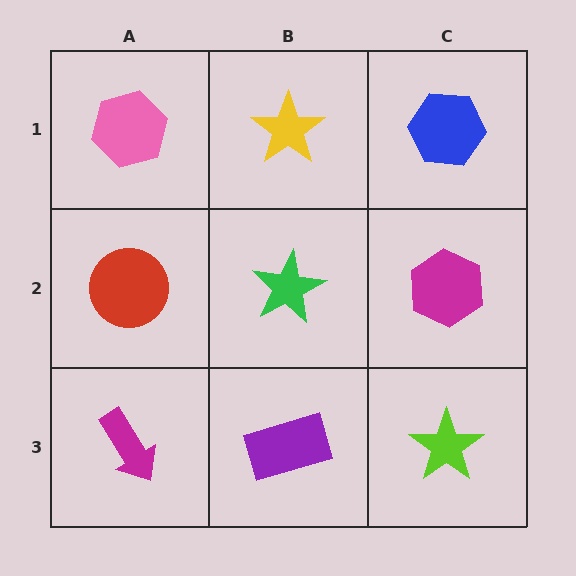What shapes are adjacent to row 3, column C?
A magenta hexagon (row 2, column C), a purple rectangle (row 3, column B).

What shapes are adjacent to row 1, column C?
A magenta hexagon (row 2, column C), a yellow star (row 1, column B).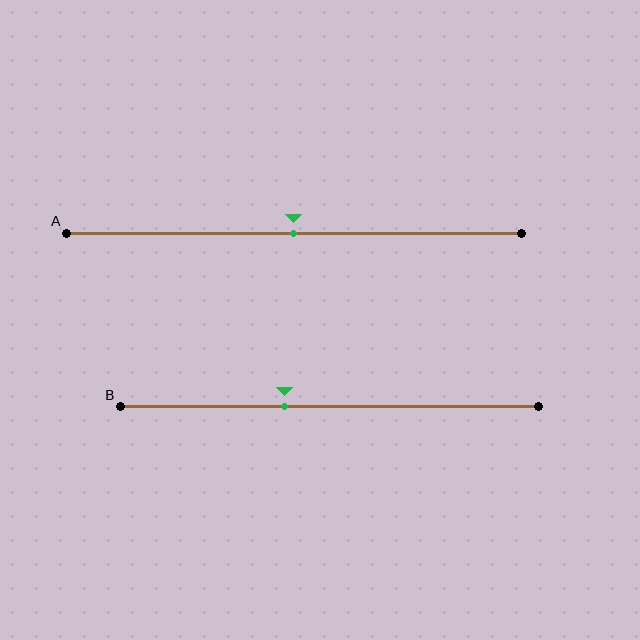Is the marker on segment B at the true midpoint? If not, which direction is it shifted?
No, the marker on segment B is shifted to the left by about 11% of the segment length.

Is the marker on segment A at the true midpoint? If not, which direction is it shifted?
Yes, the marker on segment A is at the true midpoint.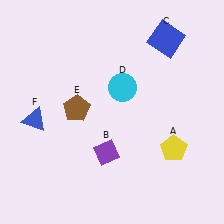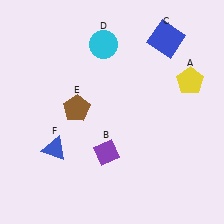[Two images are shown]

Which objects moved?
The objects that moved are: the yellow pentagon (A), the cyan circle (D), the blue triangle (F).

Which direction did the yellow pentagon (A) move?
The yellow pentagon (A) moved up.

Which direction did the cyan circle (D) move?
The cyan circle (D) moved up.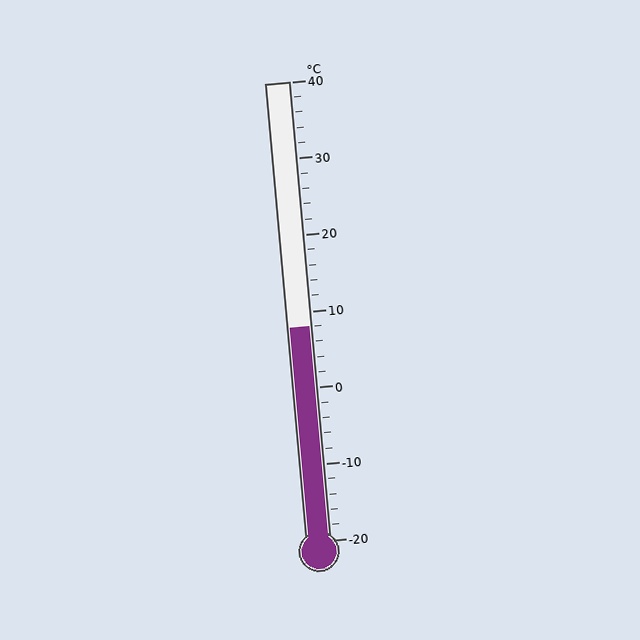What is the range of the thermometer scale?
The thermometer scale ranges from -20°C to 40°C.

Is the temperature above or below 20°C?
The temperature is below 20°C.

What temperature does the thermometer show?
The thermometer shows approximately 8°C.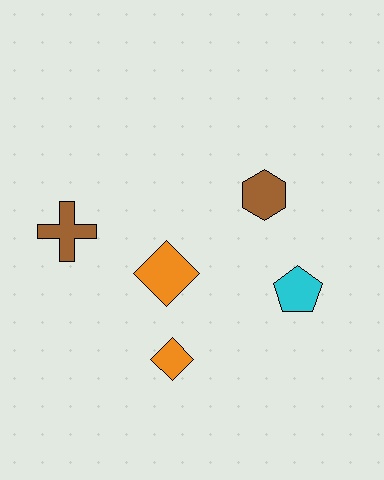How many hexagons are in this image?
There is 1 hexagon.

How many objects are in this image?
There are 5 objects.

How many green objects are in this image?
There are no green objects.